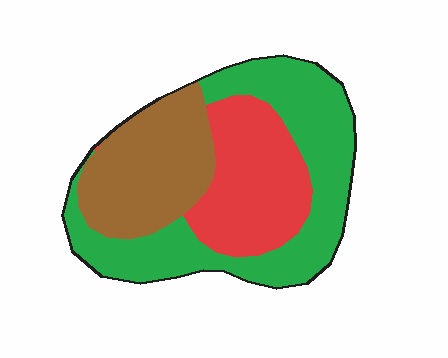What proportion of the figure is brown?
Brown takes up between a quarter and a half of the figure.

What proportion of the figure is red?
Red takes up about one quarter (1/4) of the figure.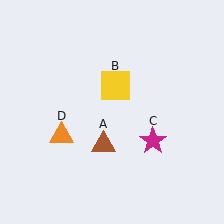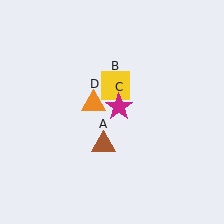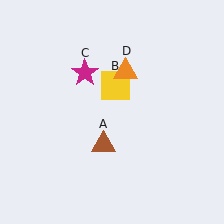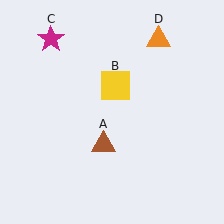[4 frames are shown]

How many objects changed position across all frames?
2 objects changed position: magenta star (object C), orange triangle (object D).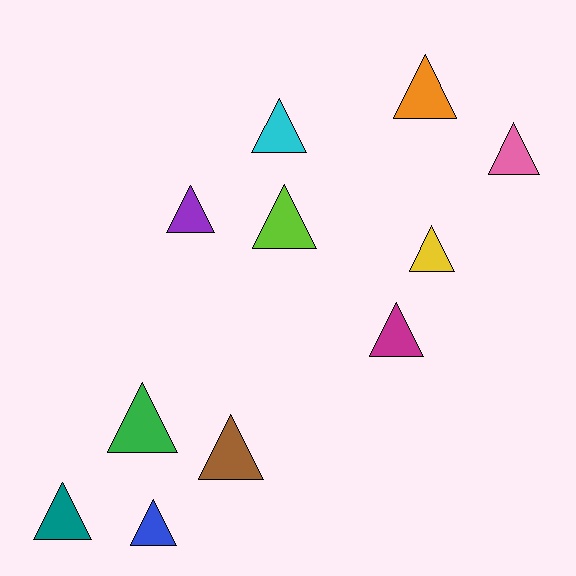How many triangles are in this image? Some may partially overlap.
There are 11 triangles.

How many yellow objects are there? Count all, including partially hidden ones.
There is 1 yellow object.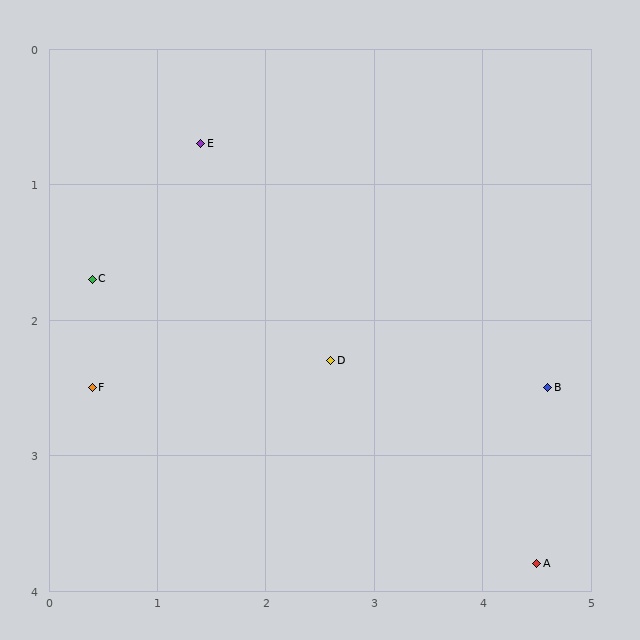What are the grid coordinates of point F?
Point F is at approximately (0.4, 2.5).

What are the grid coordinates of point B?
Point B is at approximately (4.6, 2.5).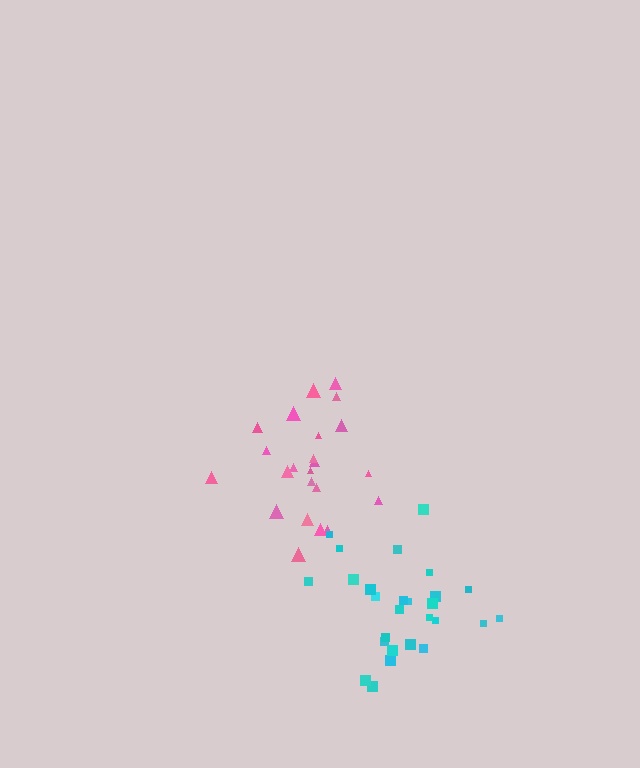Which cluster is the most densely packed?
Cyan.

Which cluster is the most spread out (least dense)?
Pink.